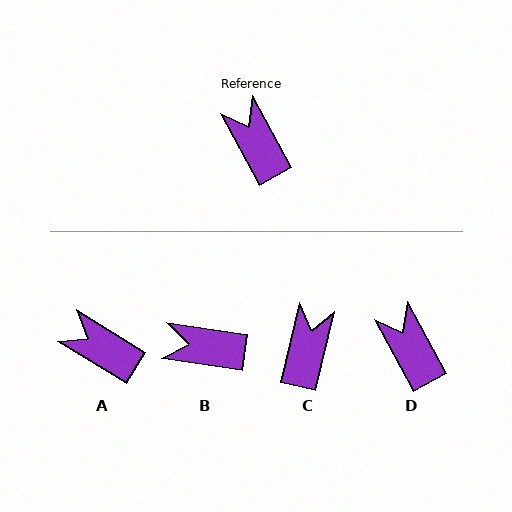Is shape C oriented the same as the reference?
No, it is off by about 42 degrees.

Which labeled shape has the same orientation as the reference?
D.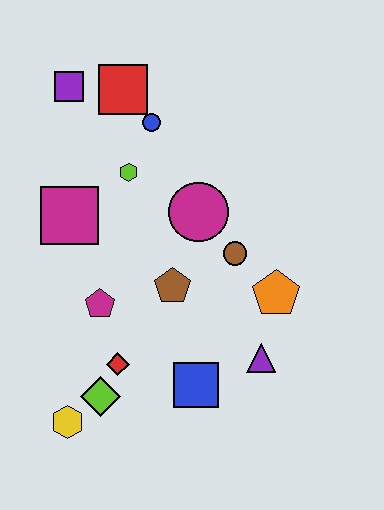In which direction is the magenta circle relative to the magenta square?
The magenta circle is to the right of the magenta square.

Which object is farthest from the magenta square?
The purple triangle is farthest from the magenta square.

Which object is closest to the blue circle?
The red square is closest to the blue circle.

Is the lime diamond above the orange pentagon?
No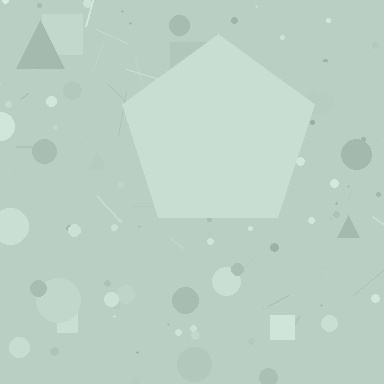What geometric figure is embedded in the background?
A pentagon is embedded in the background.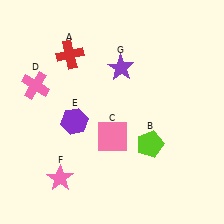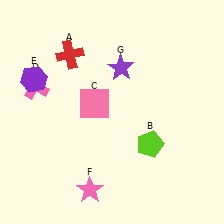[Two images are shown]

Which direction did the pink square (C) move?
The pink square (C) moved up.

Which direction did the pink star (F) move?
The pink star (F) moved right.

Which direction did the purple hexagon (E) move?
The purple hexagon (E) moved up.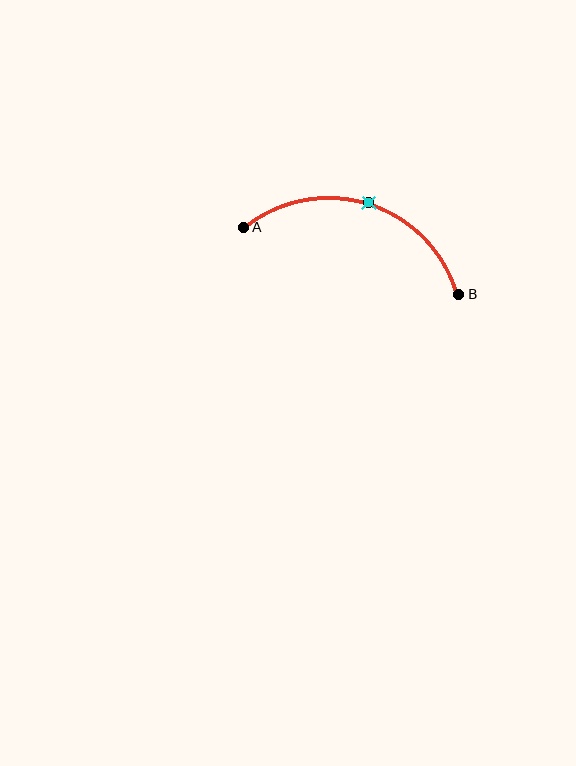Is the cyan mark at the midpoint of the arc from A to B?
Yes. The cyan mark lies on the arc at equal arc-length from both A and B — it is the arc midpoint.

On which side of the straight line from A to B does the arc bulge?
The arc bulges above the straight line connecting A and B.